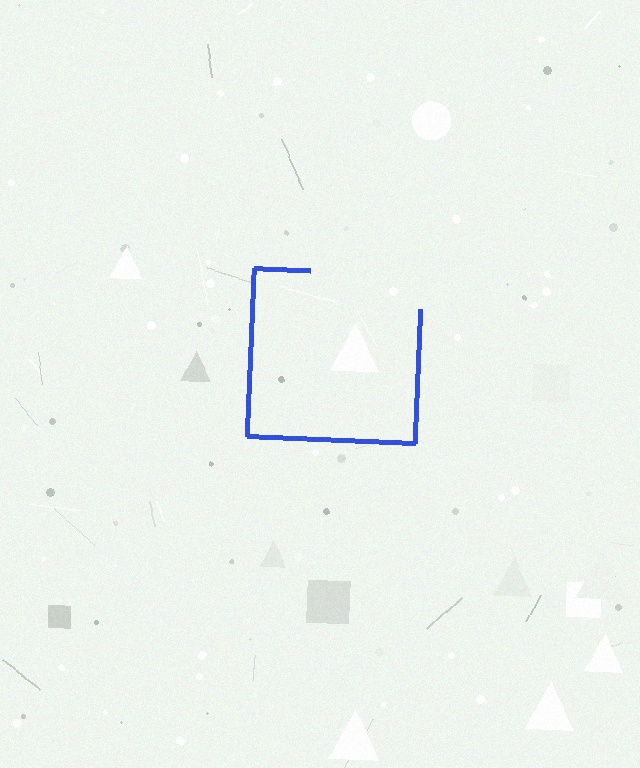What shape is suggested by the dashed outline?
The dashed outline suggests a square.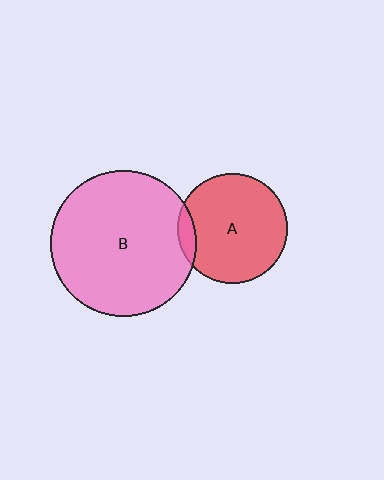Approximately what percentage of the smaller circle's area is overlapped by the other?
Approximately 10%.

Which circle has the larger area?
Circle B (pink).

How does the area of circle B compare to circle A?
Approximately 1.8 times.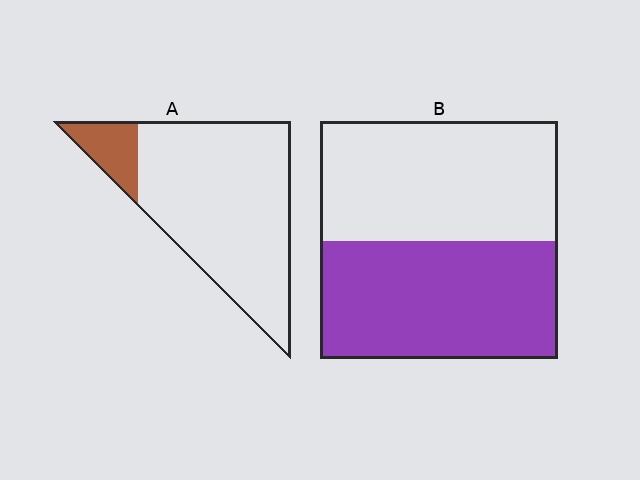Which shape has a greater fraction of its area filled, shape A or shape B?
Shape B.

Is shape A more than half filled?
No.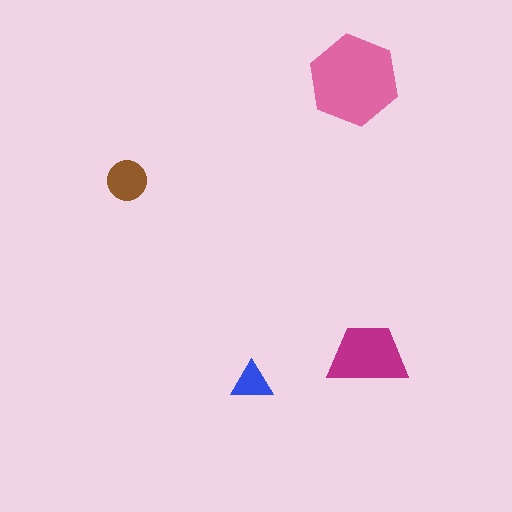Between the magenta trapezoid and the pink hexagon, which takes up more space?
The pink hexagon.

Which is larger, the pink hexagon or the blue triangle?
The pink hexagon.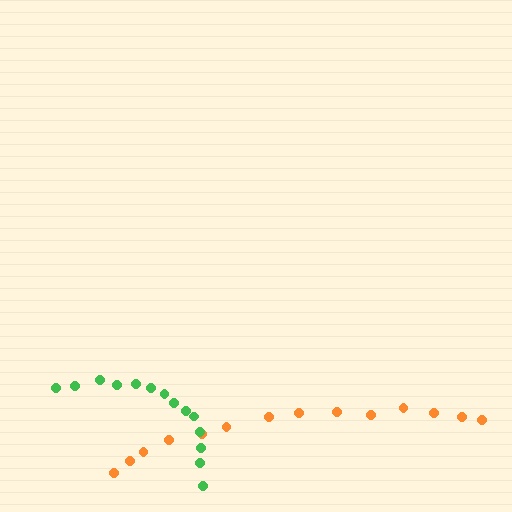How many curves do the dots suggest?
There are 2 distinct paths.